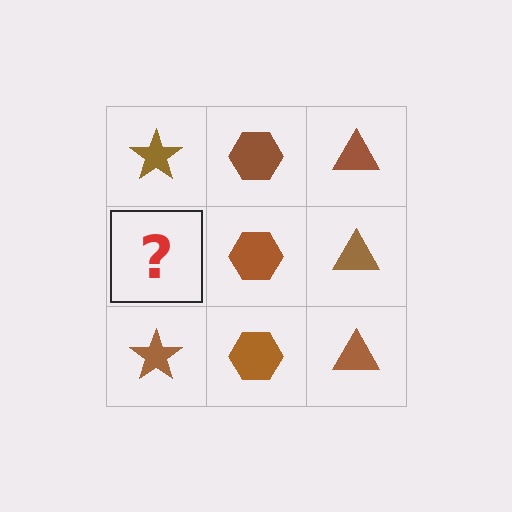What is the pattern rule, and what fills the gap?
The rule is that each column has a consistent shape. The gap should be filled with a brown star.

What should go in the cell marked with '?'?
The missing cell should contain a brown star.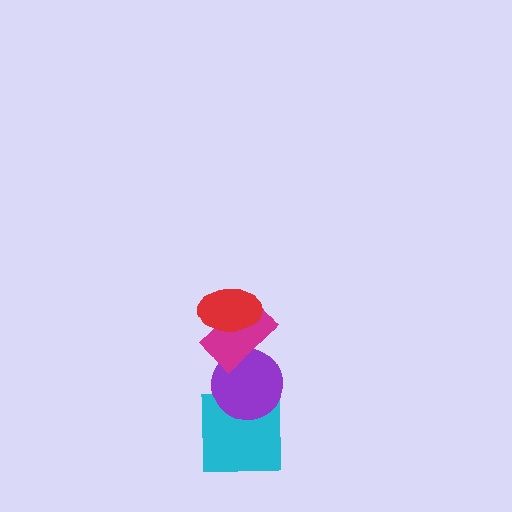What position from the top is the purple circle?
The purple circle is 3rd from the top.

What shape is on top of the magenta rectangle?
The red ellipse is on top of the magenta rectangle.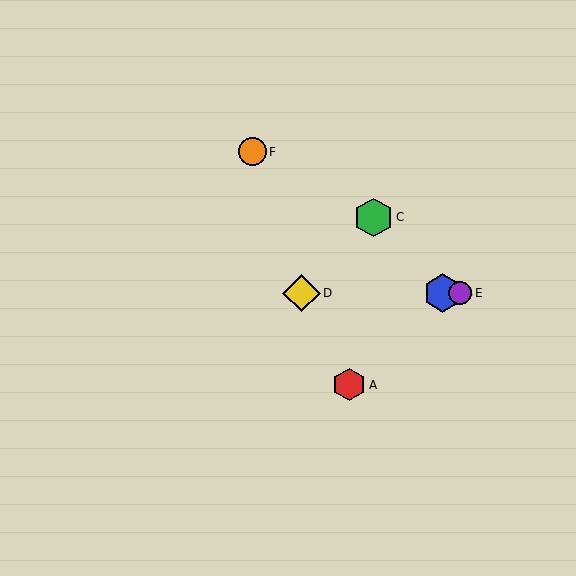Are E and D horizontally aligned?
Yes, both are at y≈293.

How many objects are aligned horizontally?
3 objects (B, D, E) are aligned horizontally.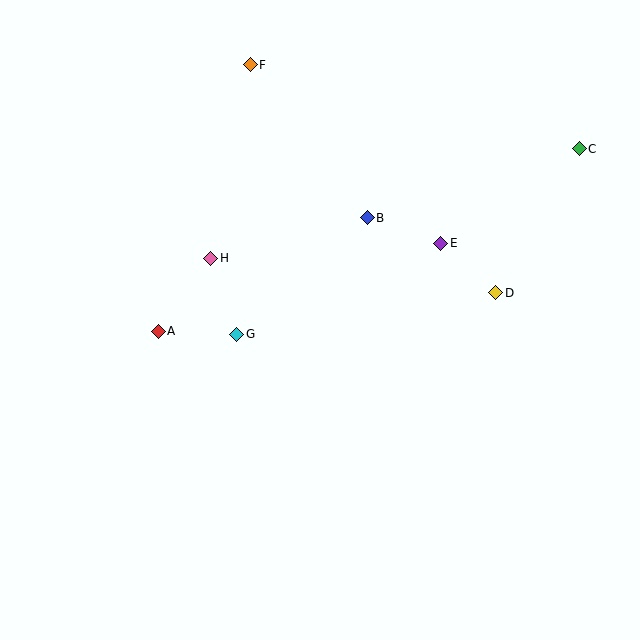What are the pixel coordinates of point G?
Point G is at (237, 334).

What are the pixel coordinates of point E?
Point E is at (441, 243).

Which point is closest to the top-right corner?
Point C is closest to the top-right corner.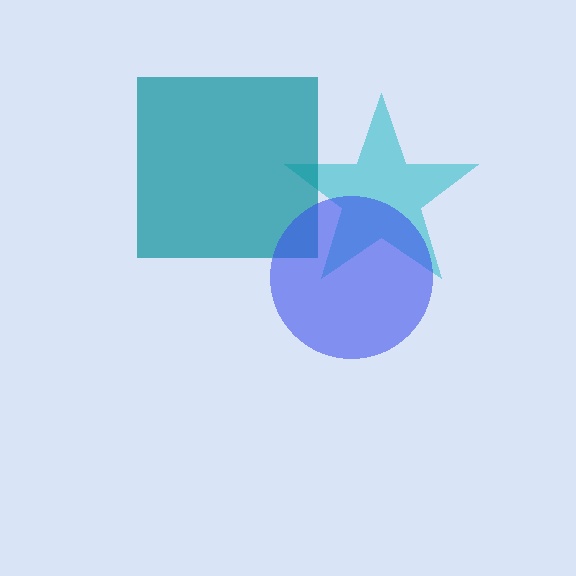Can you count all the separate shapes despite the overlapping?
Yes, there are 3 separate shapes.